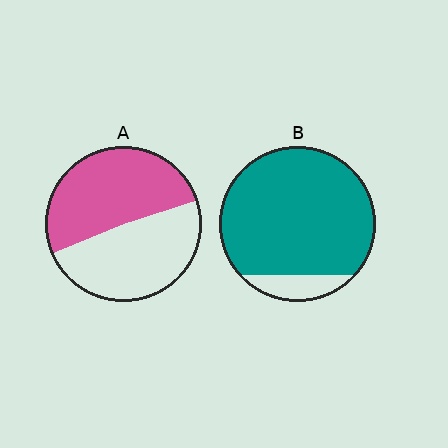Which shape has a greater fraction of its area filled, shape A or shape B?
Shape B.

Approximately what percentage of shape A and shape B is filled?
A is approximately 50% and B is approximately 90%.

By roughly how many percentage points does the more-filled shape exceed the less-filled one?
By roughly 35 percentage points (B over A).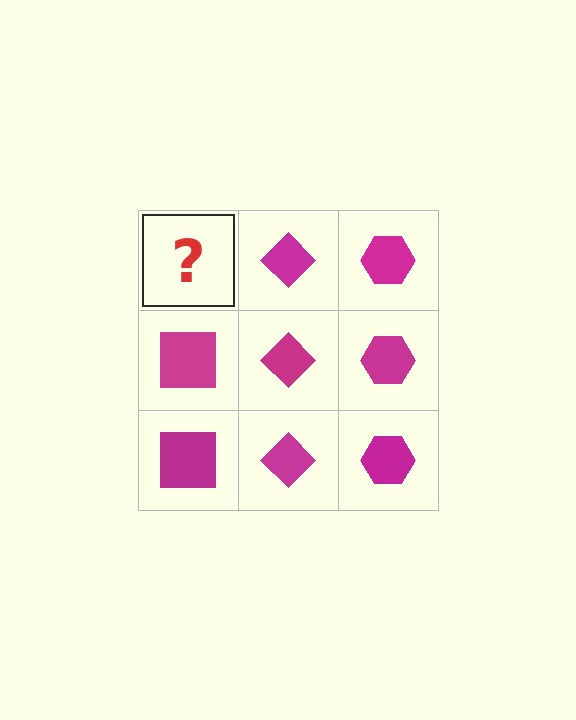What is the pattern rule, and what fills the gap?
The rule is that each column has a consistent shape. The gap should be filled with a magenta square.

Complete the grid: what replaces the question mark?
The question mark should be replaced with a magenta square.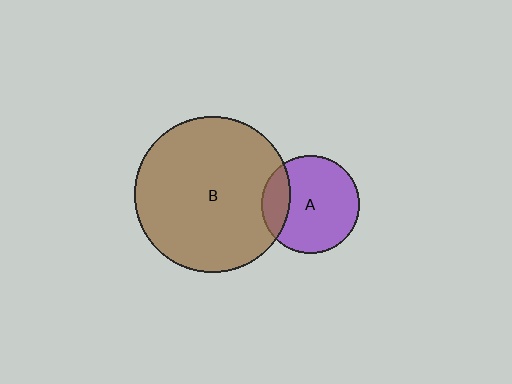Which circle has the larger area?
Circle B (brown).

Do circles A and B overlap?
Yes.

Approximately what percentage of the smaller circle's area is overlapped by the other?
Approximately 20%.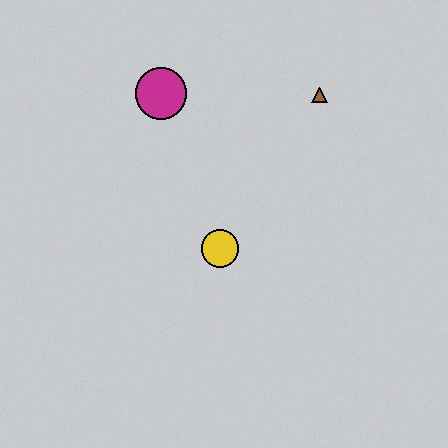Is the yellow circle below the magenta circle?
Yes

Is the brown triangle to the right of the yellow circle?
Yes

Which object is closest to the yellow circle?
The magenta circle is closest to the yellow circle.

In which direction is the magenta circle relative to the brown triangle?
The magenta circle is to the left of the brown triangle.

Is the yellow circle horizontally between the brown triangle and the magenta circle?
Yes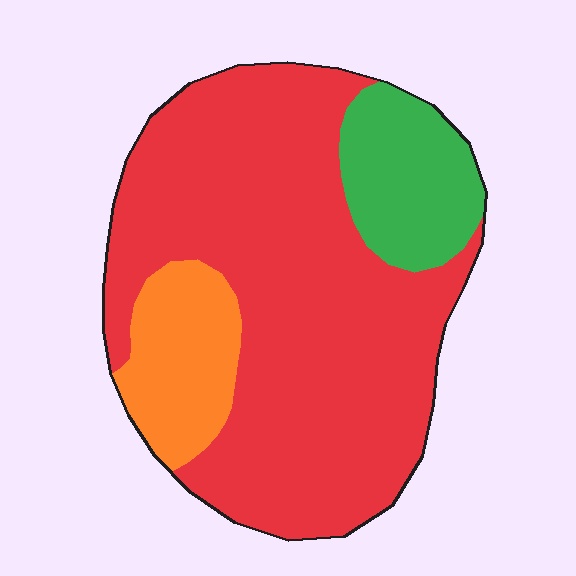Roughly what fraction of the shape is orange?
Orange takes up about one eighth (1/8) of the shape.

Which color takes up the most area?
Red, at roughly 70%.